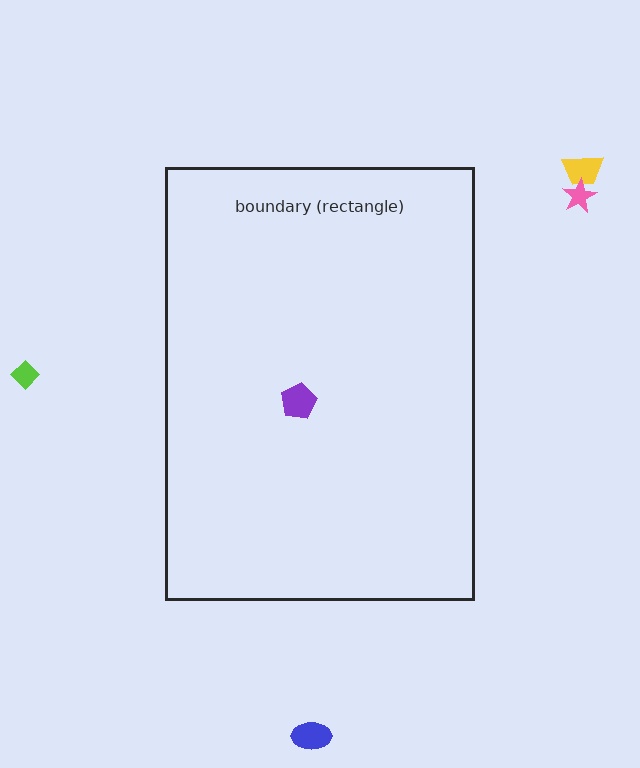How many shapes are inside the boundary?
1 inside, 4 outside.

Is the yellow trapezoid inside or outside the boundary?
Outside.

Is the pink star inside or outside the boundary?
Outside.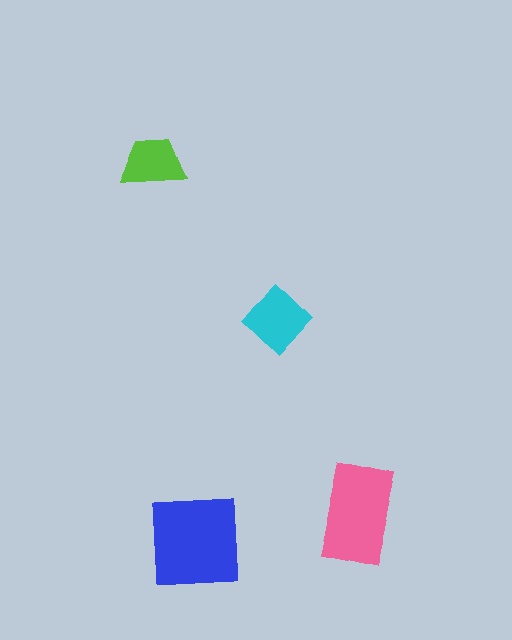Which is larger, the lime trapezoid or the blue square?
The blue square.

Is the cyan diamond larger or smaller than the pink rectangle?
Smaller.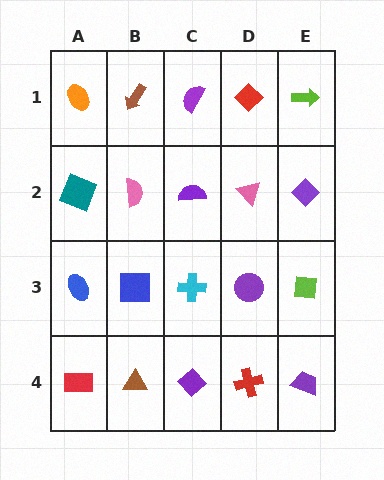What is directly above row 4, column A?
A blue ellipse.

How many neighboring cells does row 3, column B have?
4.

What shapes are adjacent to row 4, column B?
A blue square (row 3, column B), a red rectangle (row 4, column A), a purple diamond (row 4, column C).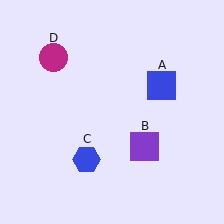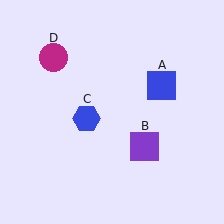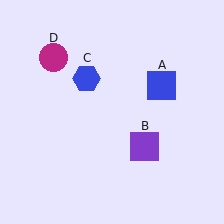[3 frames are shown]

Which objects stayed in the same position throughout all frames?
Blue square (object A) and purple square (object B) and magenta circle (object D) remained stationary.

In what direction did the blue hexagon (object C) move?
The blue hexagon (object C) moved up.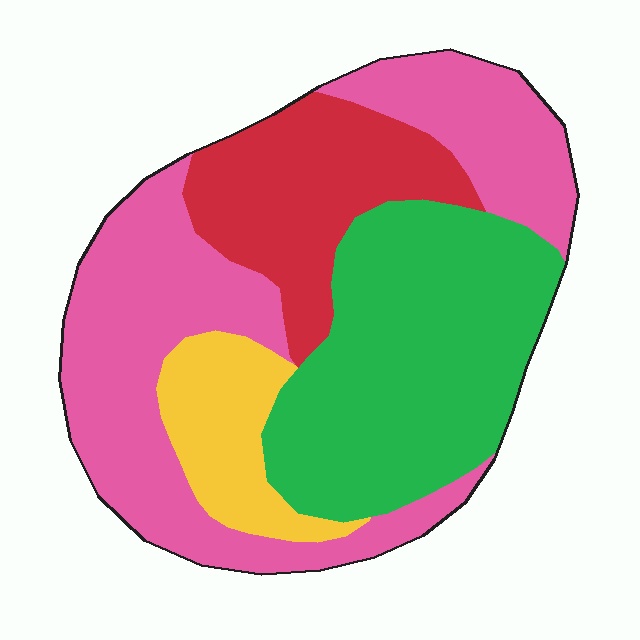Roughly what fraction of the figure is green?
Green covers 33% of the figure.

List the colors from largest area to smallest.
From largest to smallest: pink, green, red, yellow.